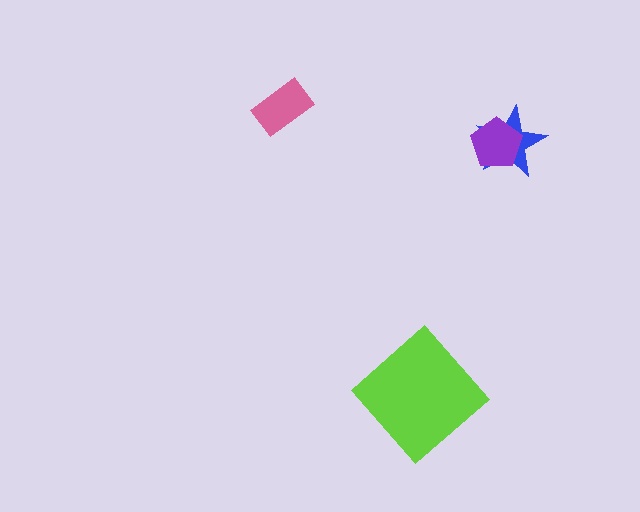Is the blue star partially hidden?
Yes, it is partially covered by another shape.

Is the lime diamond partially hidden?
No, no other shape covers it.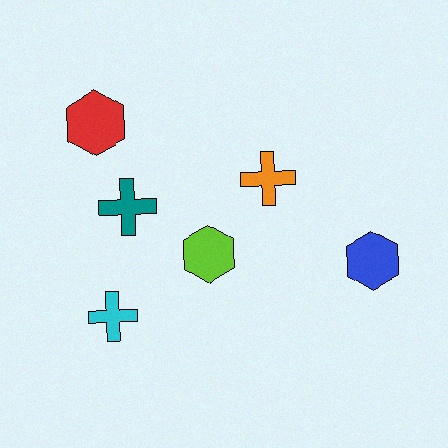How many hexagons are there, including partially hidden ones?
There are 3 hexagons.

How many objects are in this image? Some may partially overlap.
There are 6 objects.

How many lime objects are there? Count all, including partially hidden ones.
There is 1 lime object.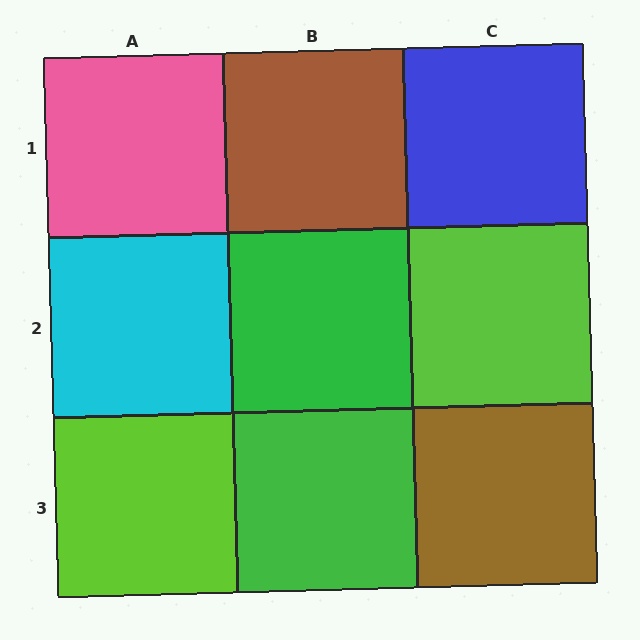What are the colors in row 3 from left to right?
Lime, green, brown.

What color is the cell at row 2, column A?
Cyan.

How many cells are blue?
1 cell is blue.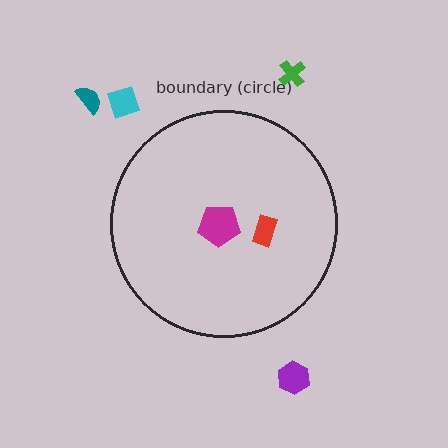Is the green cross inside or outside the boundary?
Outside.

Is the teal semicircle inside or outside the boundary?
Outside.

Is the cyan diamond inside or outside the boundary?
Outside.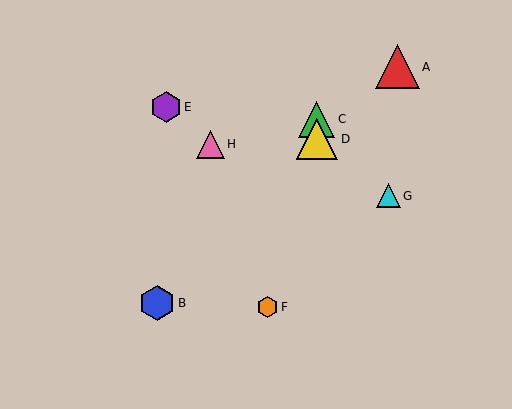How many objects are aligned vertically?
2 objects (C, D) are aligned vertically.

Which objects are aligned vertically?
Objects C, D are aligned vertically.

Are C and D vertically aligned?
Yes, both are at x≈317.